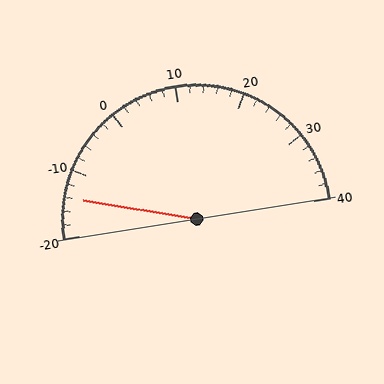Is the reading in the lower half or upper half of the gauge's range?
The reading is in the lower half of the range (-20 to 40).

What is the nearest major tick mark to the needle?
The nearest major tick mark is -10.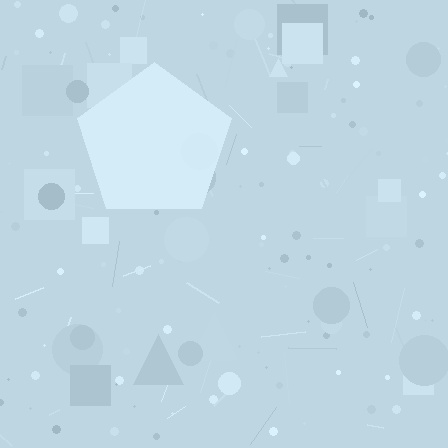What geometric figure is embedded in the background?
A pentagon is embedded in the background.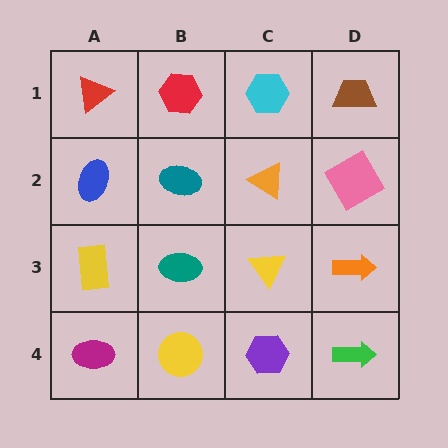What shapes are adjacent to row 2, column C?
A cyan hexagon (row 1, column C), a yellow triangle (row 3, column C), a teal ellipse (row 2, column B), a pink square (row 2, column D).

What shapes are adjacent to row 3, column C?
An orange triangle (row 2, column C), a purple hexagon (row 4, column C), a teal ellipse (row 3, column B), an orange arrow (row 3, column D).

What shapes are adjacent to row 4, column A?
A yellow rectangle (row 3, column A), a yellow circle (row 4, column B).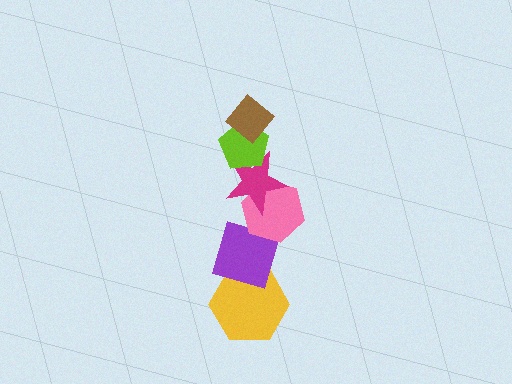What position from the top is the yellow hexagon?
The yellow hexagon is 6th from the top.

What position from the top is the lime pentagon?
The lime pentagon is 2nd from the top.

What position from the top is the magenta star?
The magenta star is 3rd from the top.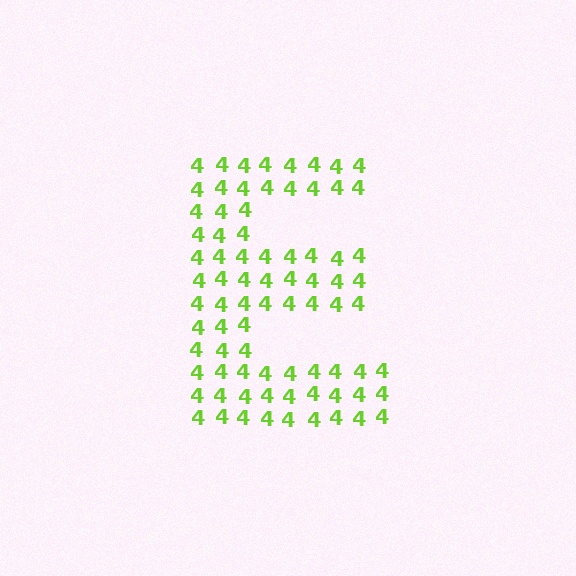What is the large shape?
The large shape is the letter E.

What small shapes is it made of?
It is made of small digit 4's.